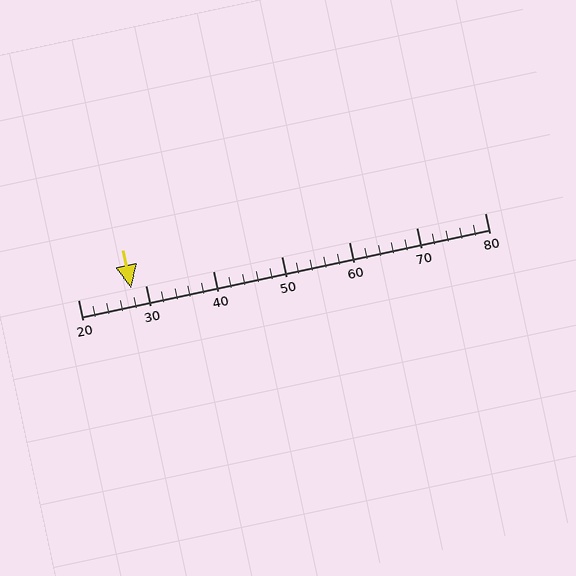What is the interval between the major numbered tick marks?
The major tick marks are spaced 10 units apart.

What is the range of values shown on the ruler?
The ruler shows values from 20 to 80.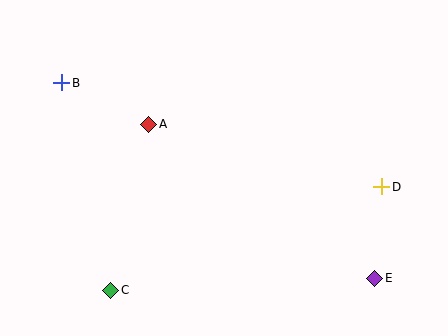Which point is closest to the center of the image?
Point A at (149, 124) is closest to the center.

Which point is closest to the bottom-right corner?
Point E is closest to the bottom-right corner.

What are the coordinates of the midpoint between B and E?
The midpoint between B and E is at (218, 181).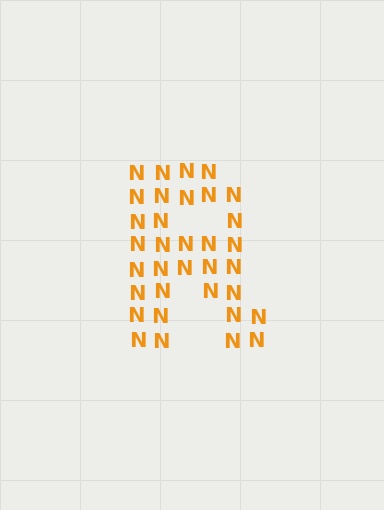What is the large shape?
The large shape is the letter R.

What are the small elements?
The small elements are letter N's.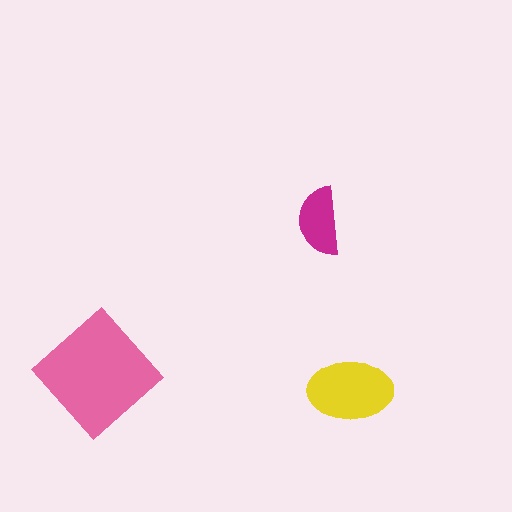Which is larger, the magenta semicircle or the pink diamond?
The pink diamond.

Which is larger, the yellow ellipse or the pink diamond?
The pink diamond.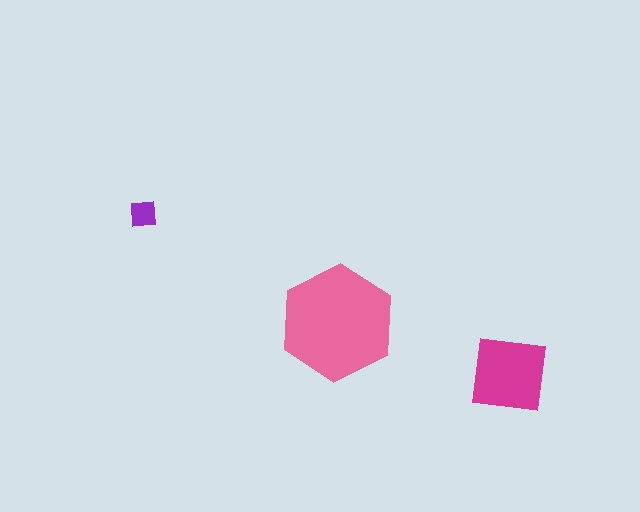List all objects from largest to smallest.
The pink hexagon, the magenta square, the purple square.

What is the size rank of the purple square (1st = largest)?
3rd.